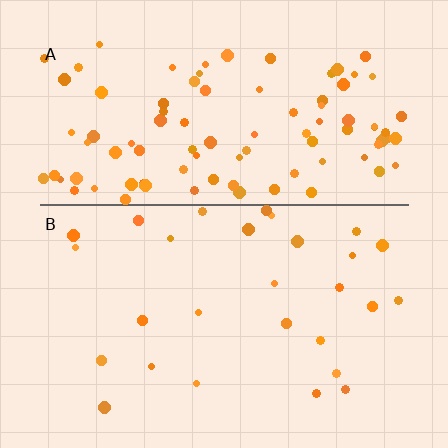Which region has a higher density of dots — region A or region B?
A (the top).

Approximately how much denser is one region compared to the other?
Approximately 3.4× — region A over region B.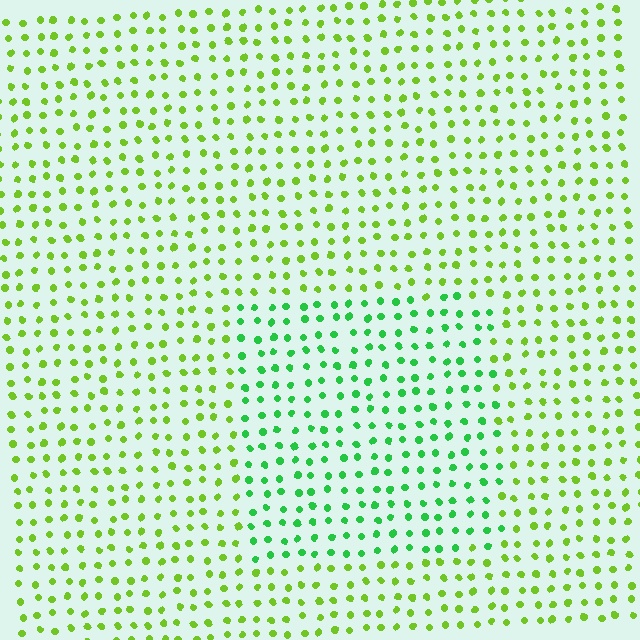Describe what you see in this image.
The image is filled with small lime elements in a uniform arrangement. A rectangle-shaped region is visible where the elements are tinted to a slightly different hue, forming a subtle color boundary.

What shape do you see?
I see a rectangle.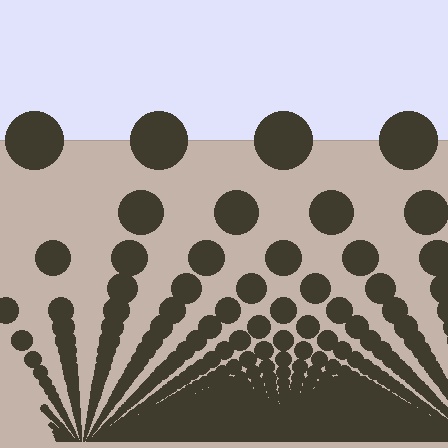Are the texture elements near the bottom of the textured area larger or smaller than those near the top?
Smaller. The gradient is inverted — elements near the bottom are smaller and denser.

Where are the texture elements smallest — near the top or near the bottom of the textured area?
Near the bottom.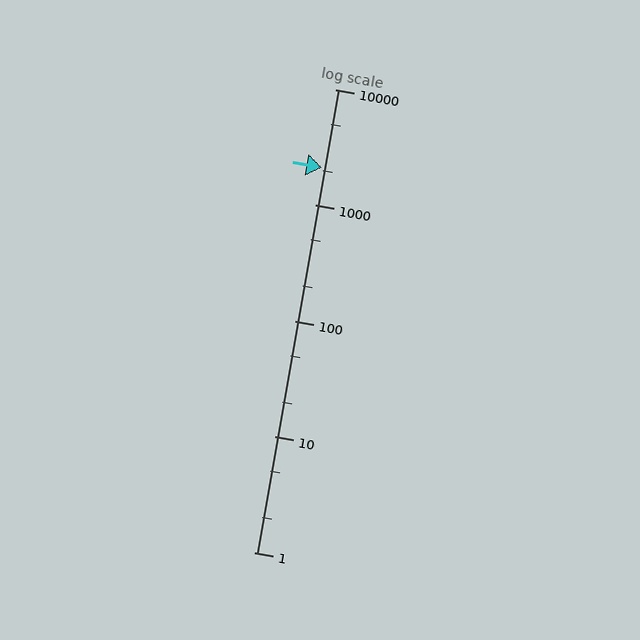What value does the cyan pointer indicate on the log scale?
The pointer indicates approximately 2100.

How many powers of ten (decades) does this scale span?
The scale spans 4 decades, from 1 to 10000.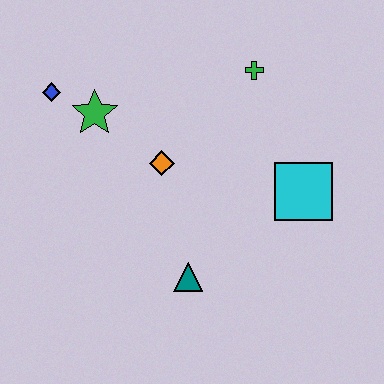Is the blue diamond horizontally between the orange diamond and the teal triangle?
No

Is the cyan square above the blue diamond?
No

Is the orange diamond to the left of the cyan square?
Yes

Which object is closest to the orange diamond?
The green star is closest to the orange diamond.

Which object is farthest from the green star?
The cyan square is farthest from the green star.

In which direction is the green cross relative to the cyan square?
The green cross is above the cyan square.